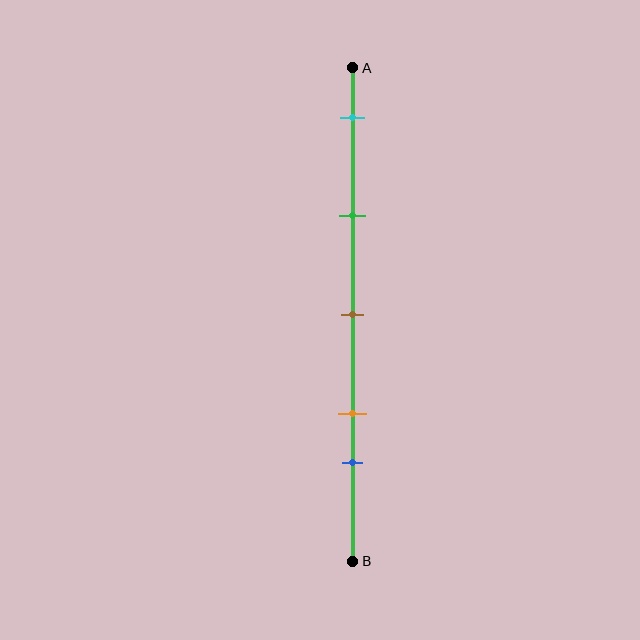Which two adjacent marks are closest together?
The orange and blue marks are the closest adjacent pair.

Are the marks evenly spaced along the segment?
No, the marks are not evenly spaced.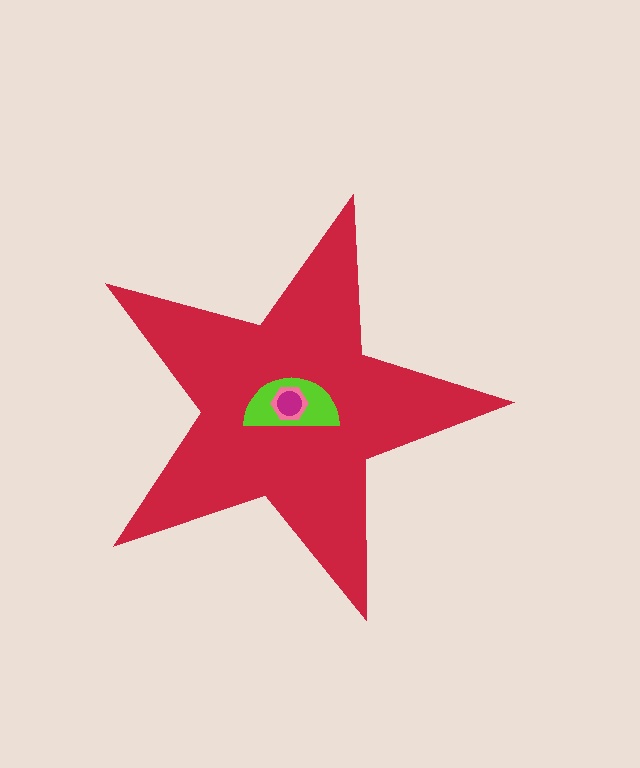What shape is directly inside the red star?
The lime semicircle.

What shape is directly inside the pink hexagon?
The magenta circle.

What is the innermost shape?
The magenta circle.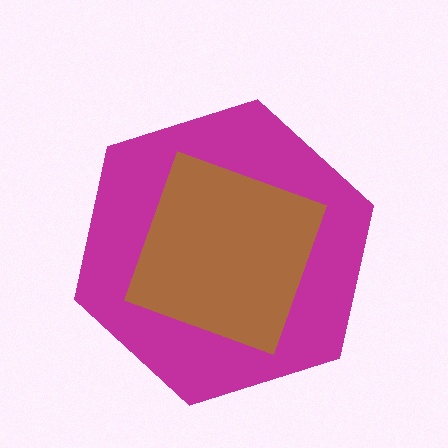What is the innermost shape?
The brown diamond.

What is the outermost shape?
The magenta hexagon.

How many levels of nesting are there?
2.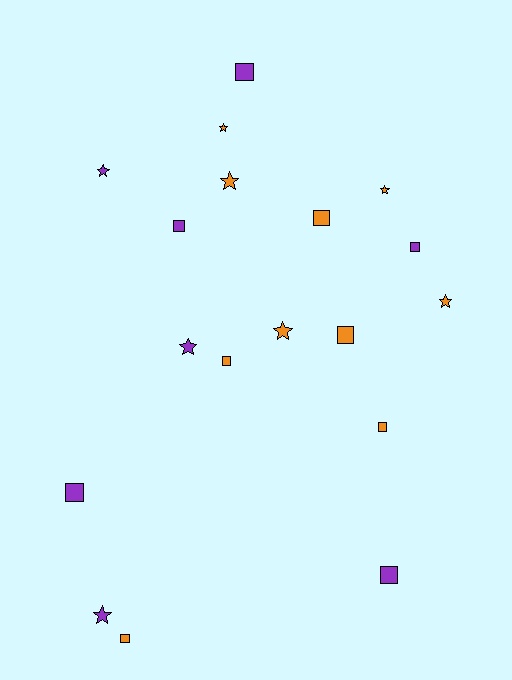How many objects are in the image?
There are 18 objects.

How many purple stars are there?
There are 3 purple stars.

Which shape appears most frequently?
Square, with 10 objects.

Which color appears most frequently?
Orange, with 10 objects.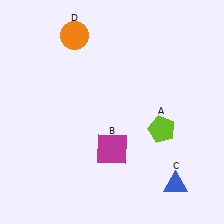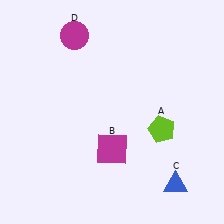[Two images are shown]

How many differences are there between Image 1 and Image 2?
There is 1 difference between the two images.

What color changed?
The circle (D) changed from orange in Image 1 to magenta in Image 2.